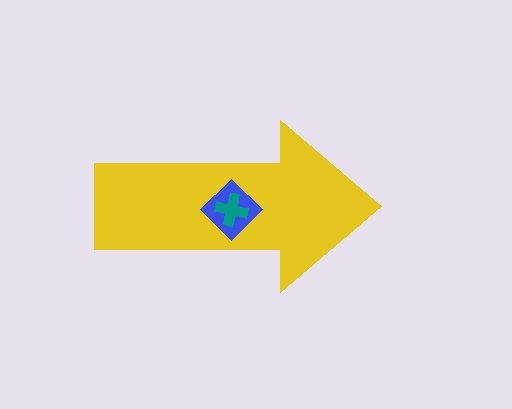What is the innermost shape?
The teal cross.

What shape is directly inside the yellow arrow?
The blue diamond.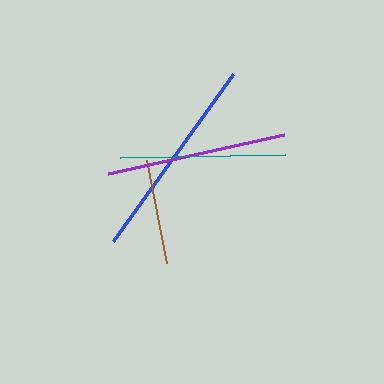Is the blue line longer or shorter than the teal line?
The blue line is longer than the teal line.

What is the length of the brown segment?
The brown segment is approximately 105 pixels long.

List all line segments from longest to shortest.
From longest to shortest: blue, purple, teal, brown.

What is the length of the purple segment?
The purple segment is approximately 180 pixels long.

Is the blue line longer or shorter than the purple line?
The blue line is longer than the purple line.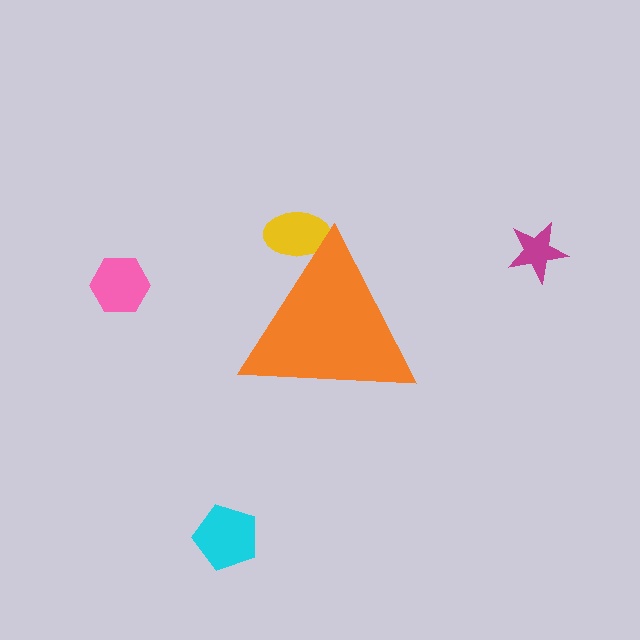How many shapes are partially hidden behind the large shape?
1 shape is partially hidden.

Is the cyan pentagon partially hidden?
No, the cyan pentagon is fully visible.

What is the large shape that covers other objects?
An orange triangle.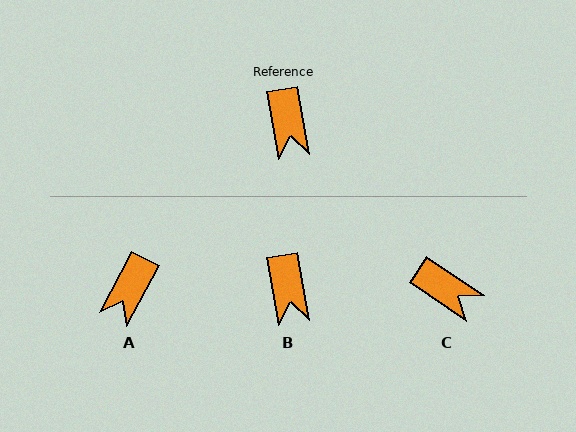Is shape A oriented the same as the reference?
No, it is off by about 38 degrees.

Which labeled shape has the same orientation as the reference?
B.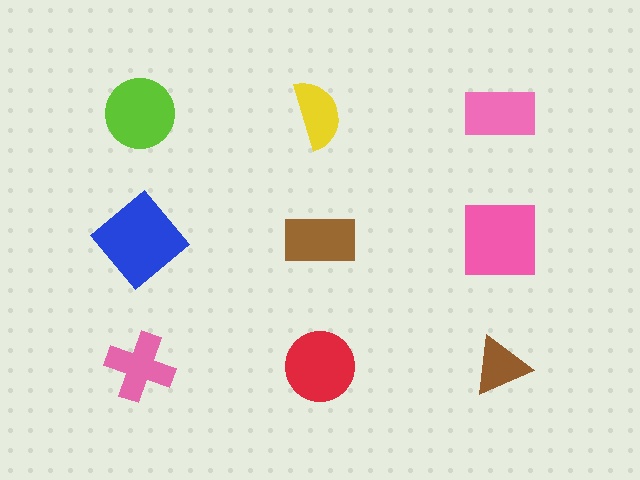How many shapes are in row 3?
3 shapes.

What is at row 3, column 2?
A red circle.